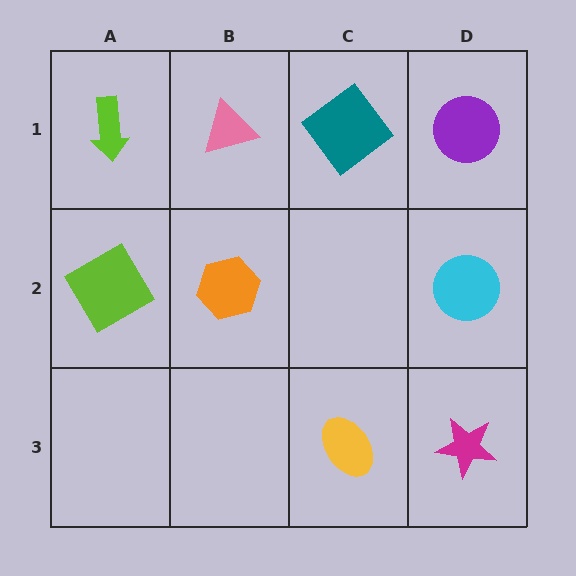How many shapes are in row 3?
2 shapes.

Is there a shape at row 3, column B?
No, that cell is empty.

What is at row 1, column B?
A pink triangle.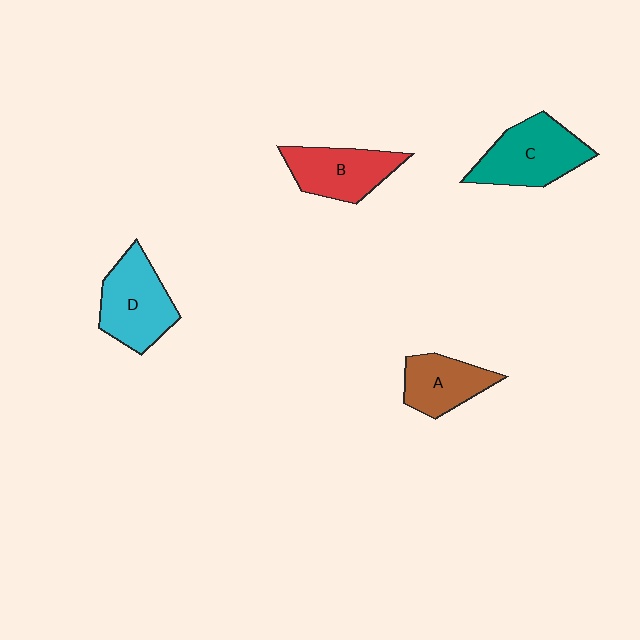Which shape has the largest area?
Shape C (teal).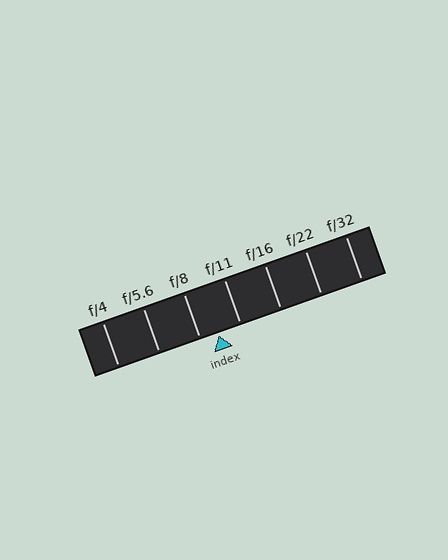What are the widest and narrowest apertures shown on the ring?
The widest aperture shown is f/4 and the narrowest is f/32.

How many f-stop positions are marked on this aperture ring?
There are 7 f-stop positions marked.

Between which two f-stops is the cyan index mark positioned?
The index mark is between f/8 and f/11.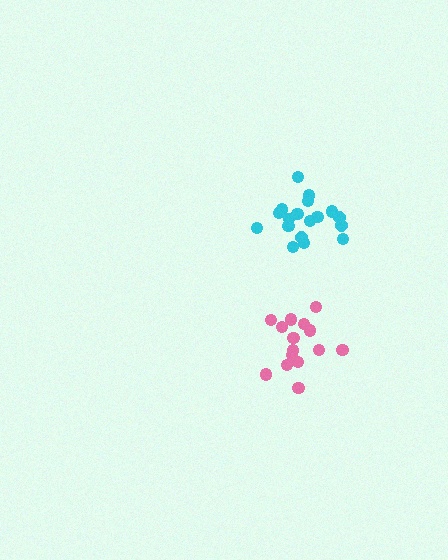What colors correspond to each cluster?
The clusters are colored: pink, cyan.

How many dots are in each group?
Group 1: 15 dots, Group 2: 18 dots (33 total).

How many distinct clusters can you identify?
There are 2 distinct clusters.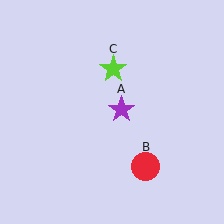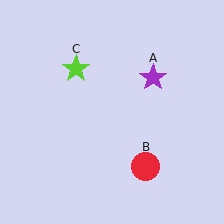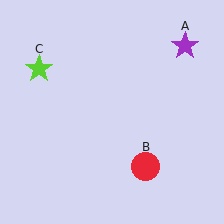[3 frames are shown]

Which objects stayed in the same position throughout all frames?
Red circle (object B) remained stationary.